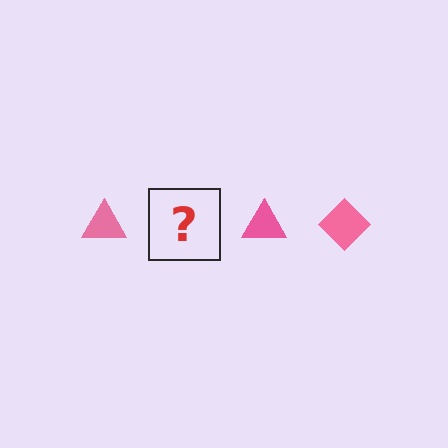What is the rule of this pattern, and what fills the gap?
The rule is that the pattern cycles through triangle, diamond shapes in pink. The gap should be filled with a pink diamond.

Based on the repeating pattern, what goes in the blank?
The blank should be a pink diamond.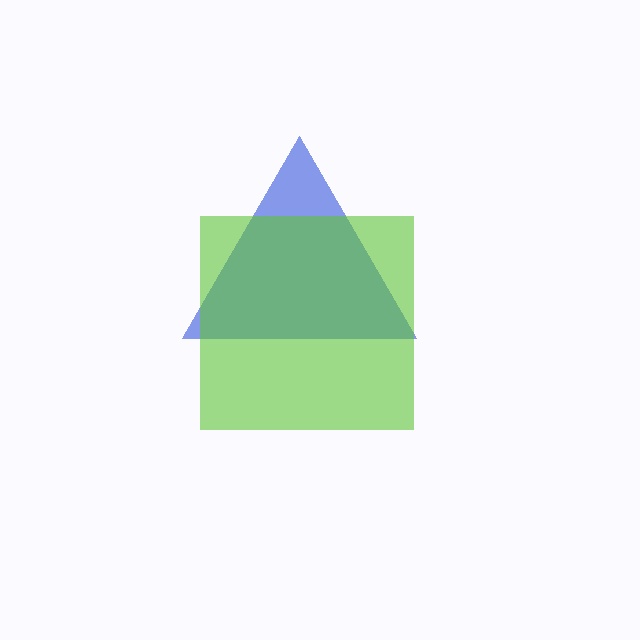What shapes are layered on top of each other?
The layered shapes are: a blue triangle, a lime square.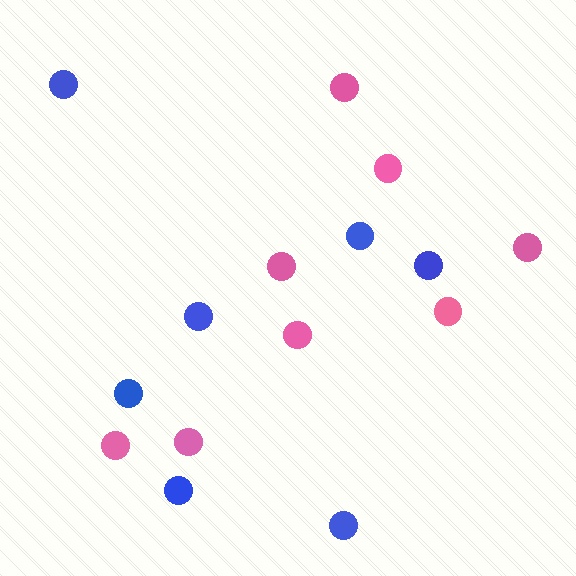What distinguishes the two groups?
There are 2 groups: one group of pink circles (8) and one group of blue circles (7).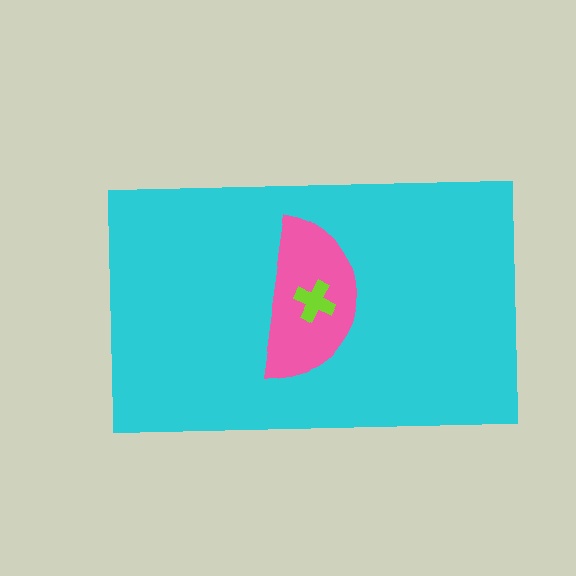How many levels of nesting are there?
3.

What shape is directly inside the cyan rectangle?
The pink semicircle.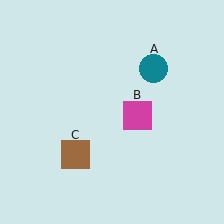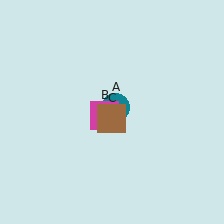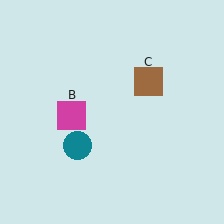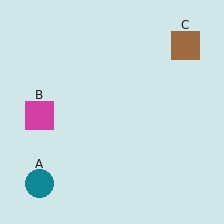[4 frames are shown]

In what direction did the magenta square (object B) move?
The magenta square (object B) moved left.